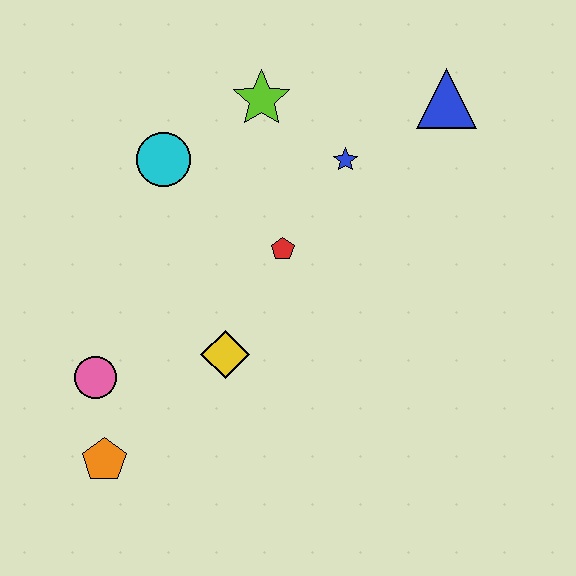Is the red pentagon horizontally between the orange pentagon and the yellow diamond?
No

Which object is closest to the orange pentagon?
The pink circle is closest to the orange pentagon.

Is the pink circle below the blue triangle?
Yes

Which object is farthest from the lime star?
The orange pentagon is farthest from the lime star.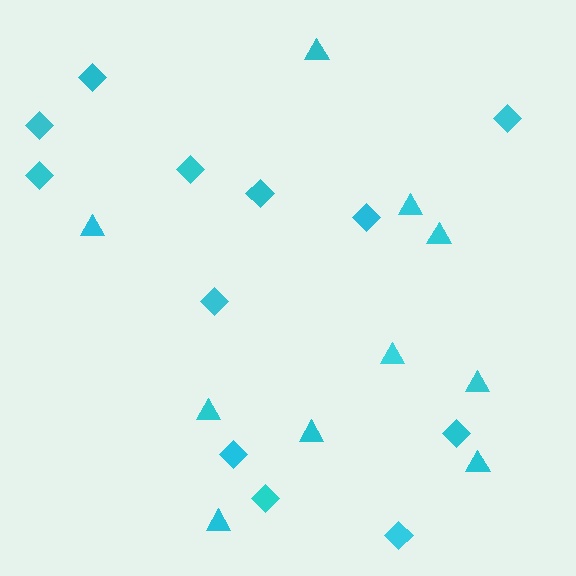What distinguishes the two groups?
There are 2 groups: one group of diamonds (12) and one group of triangles (10).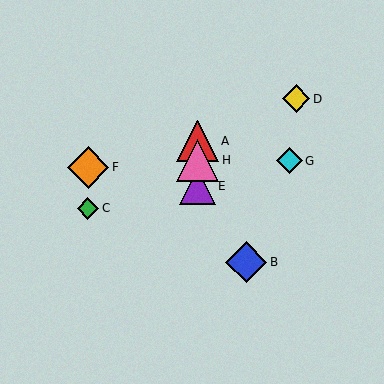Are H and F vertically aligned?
No, H is at x≈197 and F is at x≈88.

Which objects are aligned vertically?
Objects A, E, H are aligned vertically.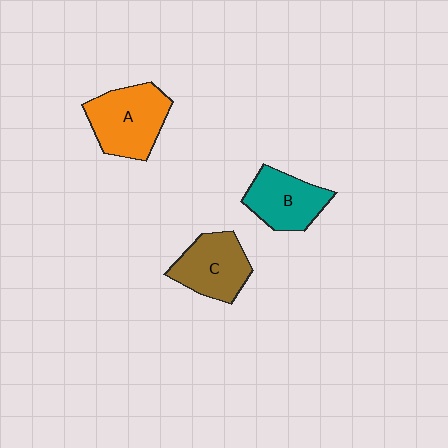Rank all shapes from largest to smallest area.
From largest to smallest: A (orange), C (brown), B (teal).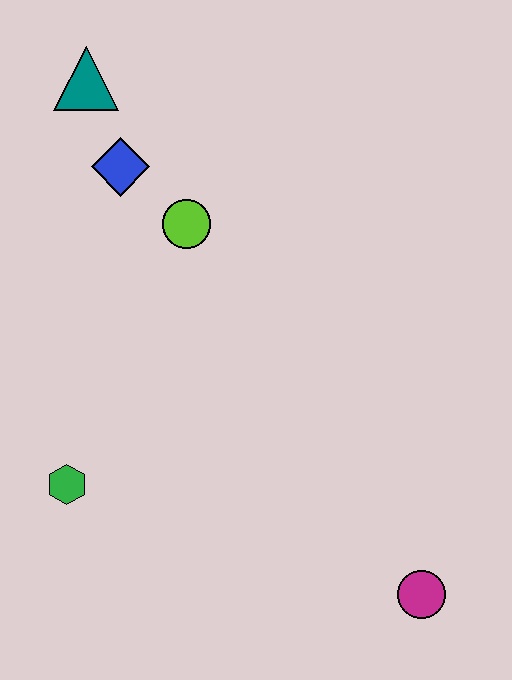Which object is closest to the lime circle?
The blue diamond is closest to the lime circle.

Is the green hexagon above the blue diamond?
No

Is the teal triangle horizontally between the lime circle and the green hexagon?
Yes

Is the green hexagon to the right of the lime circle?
No